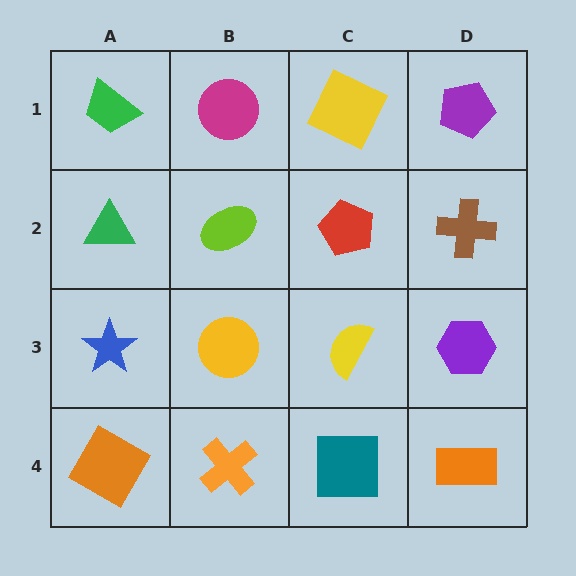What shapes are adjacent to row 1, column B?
A lime ellipse (row 2, column B), a green trapezoid (row 1, column A), a yellow square (row 1, column C).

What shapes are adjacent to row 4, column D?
A purple hexagon (row 3, column D), a teal square (row 4, column C).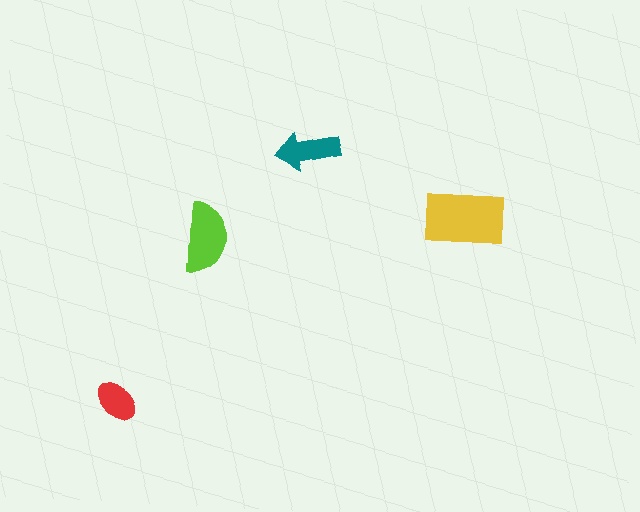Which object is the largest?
The yellow rectangle.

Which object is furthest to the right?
The yellow rectangle is rightmost.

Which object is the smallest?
The red ellipse.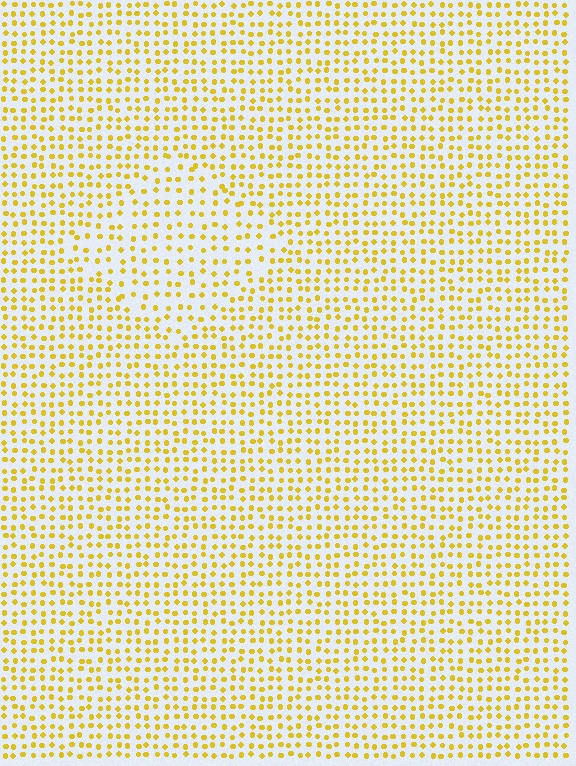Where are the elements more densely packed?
The elements are more densely packed outside the diamond boundary.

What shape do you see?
I see a diamond.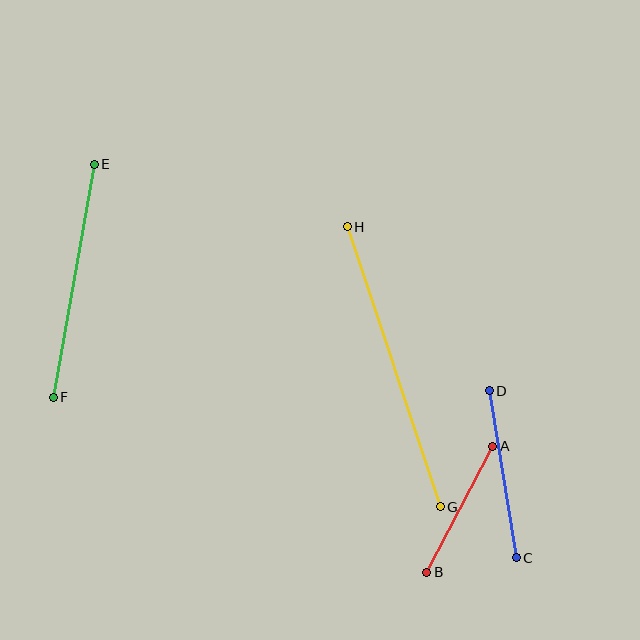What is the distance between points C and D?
The distance is approximately 169 pixels.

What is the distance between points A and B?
The distance is approximately 142 pixels.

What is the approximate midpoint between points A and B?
The midpoint is at approximately (460, 509) pixels.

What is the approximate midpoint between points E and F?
The midpoint is at approximately (74, 281) pixels.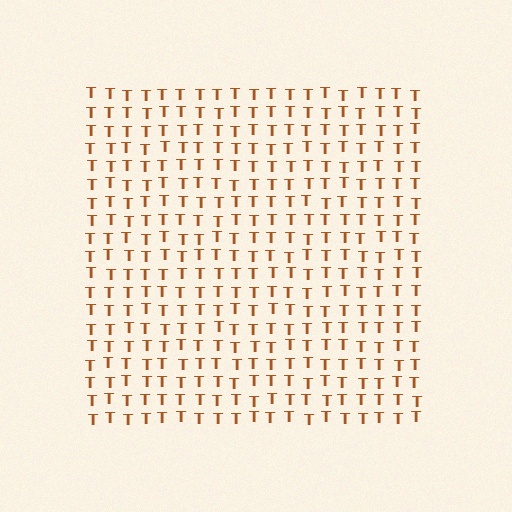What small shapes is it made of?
It is made of small letter T's.